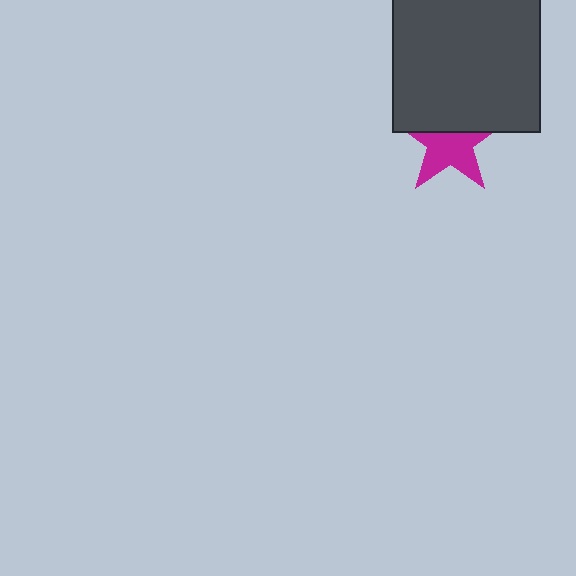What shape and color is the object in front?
The object in front is a dark gray square.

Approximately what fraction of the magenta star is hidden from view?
Roughly 42% of the magenta star is hidden behind the dark gray square.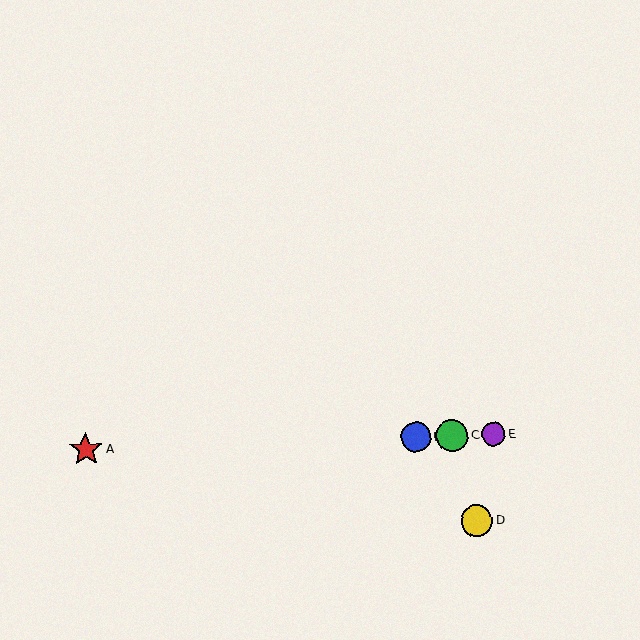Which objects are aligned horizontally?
Objects A, B, C, E are aligned horizontally.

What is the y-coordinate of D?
Object D is at y≈521.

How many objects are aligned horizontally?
4 objects (A, B, C, E) are aligned horizontally.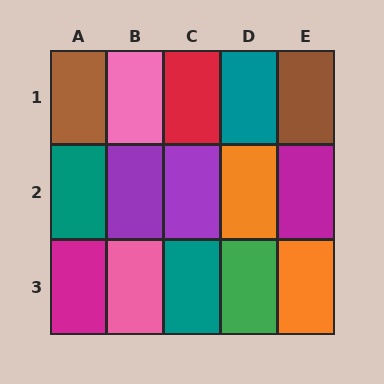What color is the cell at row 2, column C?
Purple.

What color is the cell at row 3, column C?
Teal.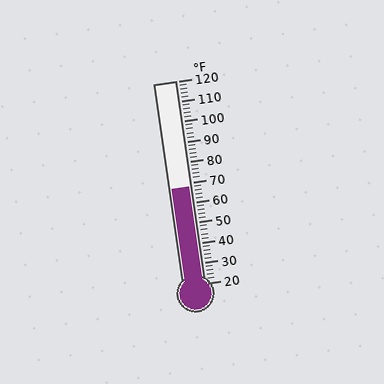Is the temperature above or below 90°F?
The temperature is below 90°F.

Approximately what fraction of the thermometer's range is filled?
The thermometer is filled to approximately 50% of its range.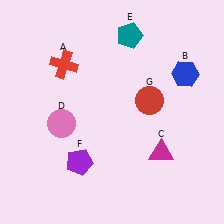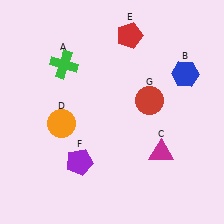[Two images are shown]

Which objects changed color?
A changed from red to green. D changed from pink to orange. E changed from teal to red.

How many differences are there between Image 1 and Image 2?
There are 3 differences between the two images.